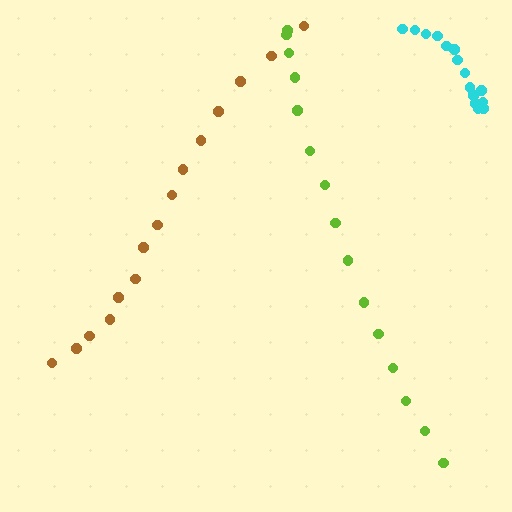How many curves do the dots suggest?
There are 3 distinct paths.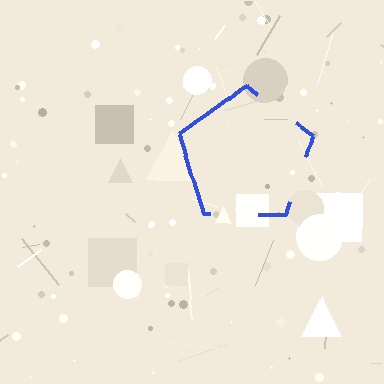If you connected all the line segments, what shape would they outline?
They would outline a pentagon.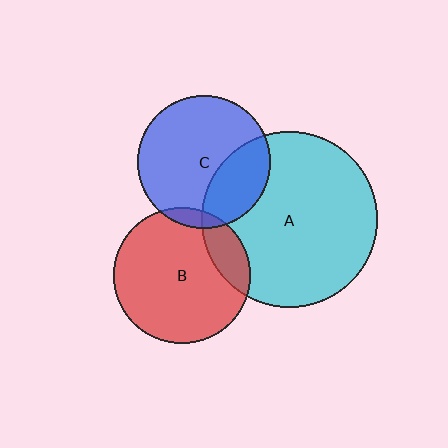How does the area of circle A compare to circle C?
Approximately 1.8 times.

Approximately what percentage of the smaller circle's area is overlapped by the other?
Approximately 15%.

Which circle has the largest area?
Circle A (cyan).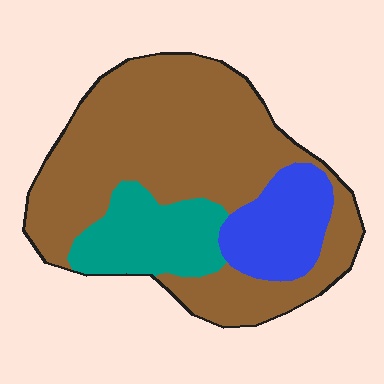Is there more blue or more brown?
Brown.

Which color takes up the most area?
Brown, at roughly 65%.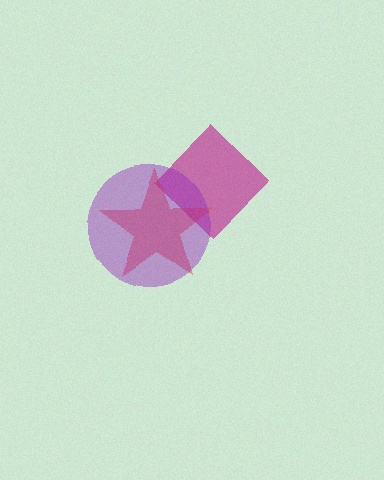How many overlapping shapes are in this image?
There are 3 overlapping shapes in the image.